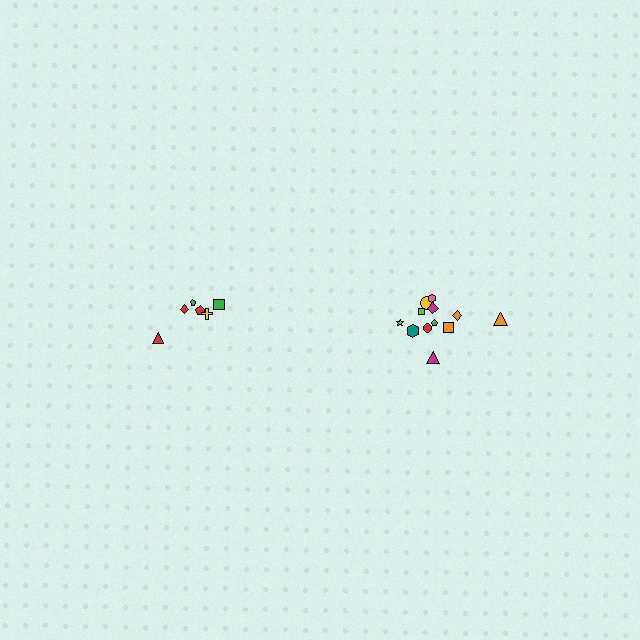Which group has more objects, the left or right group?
The right group.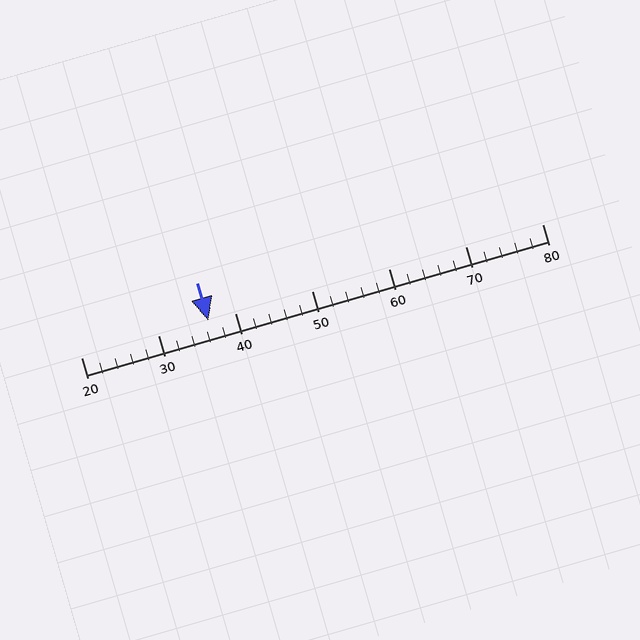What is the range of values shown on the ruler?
The ruler shows values from 20 to 80.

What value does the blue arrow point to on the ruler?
The blue arrow points to approximately 37.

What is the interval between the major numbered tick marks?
The major tick marks are spaced 10 units apart.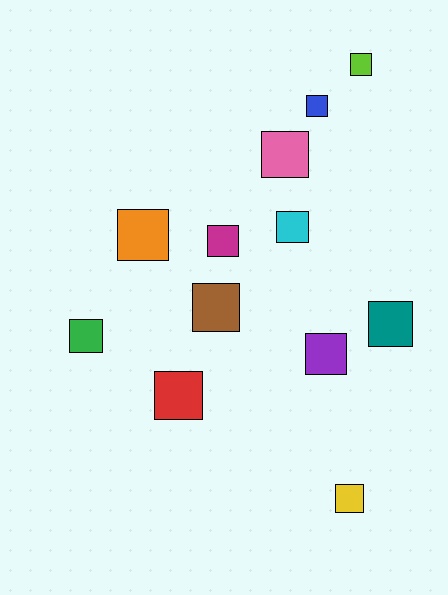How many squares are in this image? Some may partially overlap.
There are 12 squares.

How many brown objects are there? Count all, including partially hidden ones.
There is 1 brown object.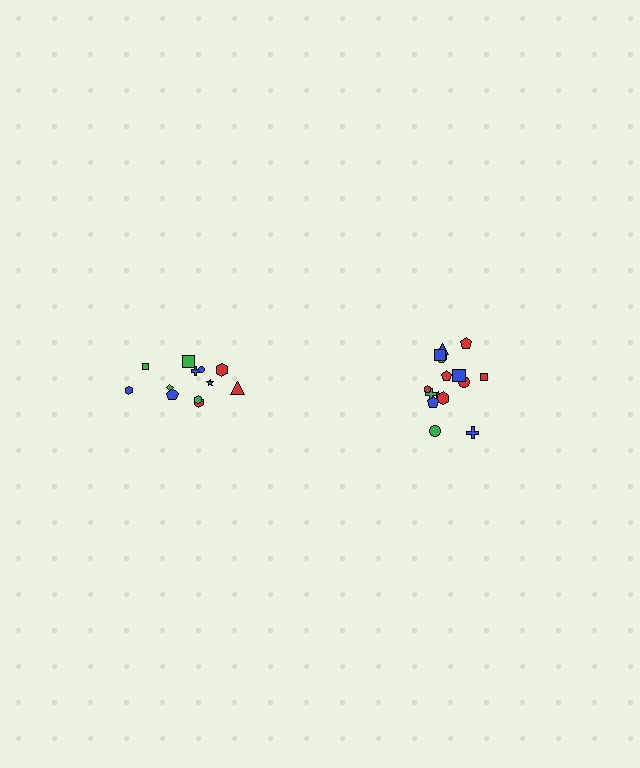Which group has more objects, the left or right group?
The right group.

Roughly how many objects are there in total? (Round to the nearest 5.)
Roughly 25 objects in total.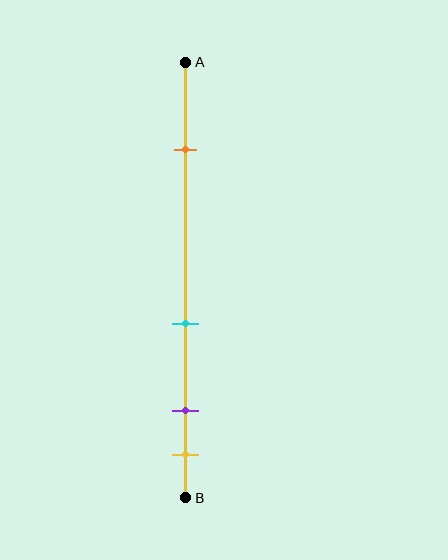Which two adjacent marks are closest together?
The purple and yellow marks are the closest adjacent pair.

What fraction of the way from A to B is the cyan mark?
The cyan mark is approximately 60% (0.6) of the way from A to B.